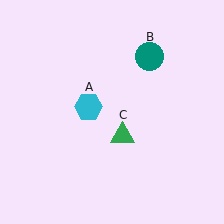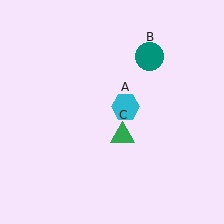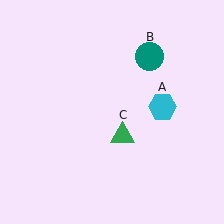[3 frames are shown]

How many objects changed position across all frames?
1 object changed position: cyan hexagon (object A).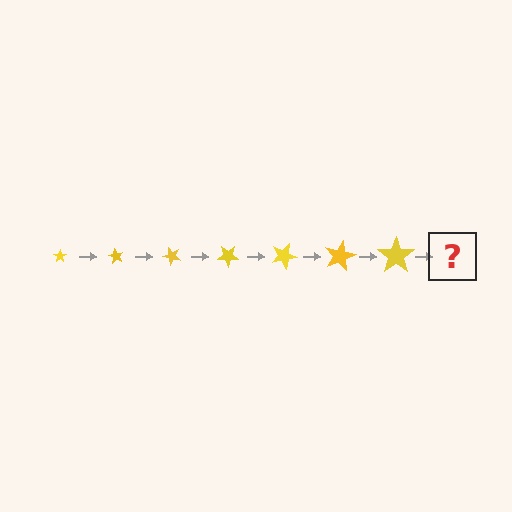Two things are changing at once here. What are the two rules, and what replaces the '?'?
The two rules are that the star grows larger each step and it rotates 60 degrees each step. The '?' should be a star, larger than the previous one and rotated 420 degrees from the start.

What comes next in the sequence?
The next element should be a star, larger than the previous one and rotated 420 degrees from the start.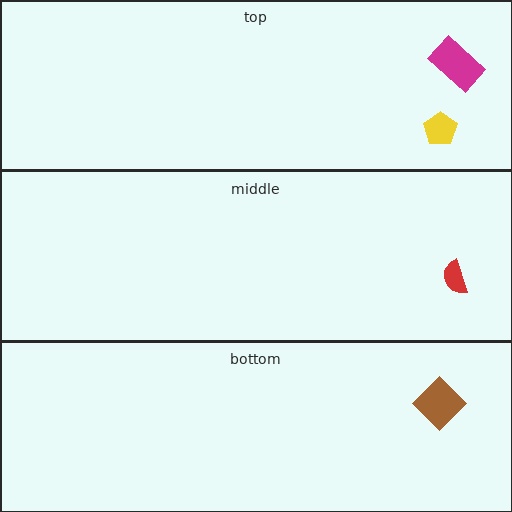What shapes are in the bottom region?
The brown diamond.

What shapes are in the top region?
The magenta rectangle, the yellow pentagon.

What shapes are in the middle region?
The red semicircle.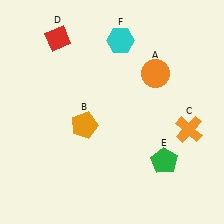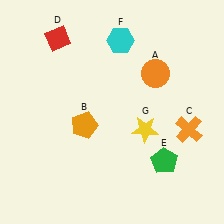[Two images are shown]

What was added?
A yellow star (G) was added in Image 2.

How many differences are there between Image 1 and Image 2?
There is 1 difference between the two images.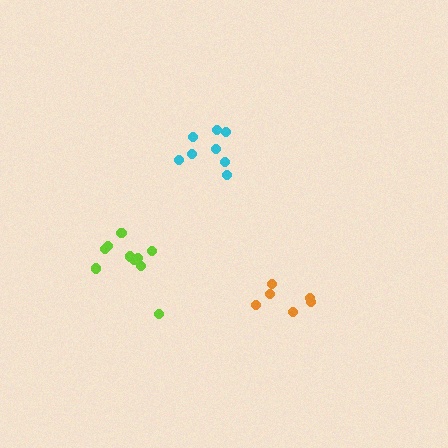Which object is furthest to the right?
The orange cluster is rightmost.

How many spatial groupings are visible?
There are 3 spatial groupings.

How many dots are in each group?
Group 1: 8 dots, Group 2: 6 dots, Group 3: 10 dots (24 total).